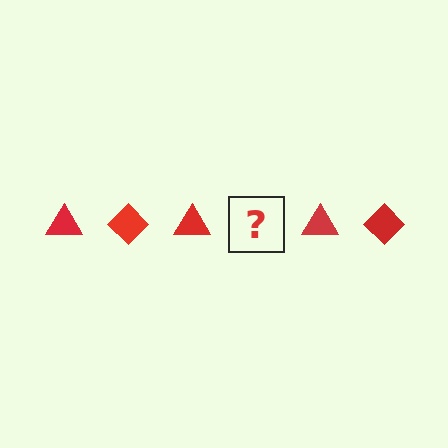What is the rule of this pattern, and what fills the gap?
The rule is that the pattern cycles through triangle, diamond shapes in red. The gap should be filled with a red diamond.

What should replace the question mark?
The question mark should be replaced with a red diamond.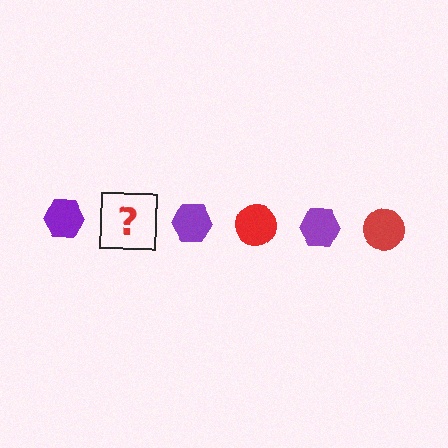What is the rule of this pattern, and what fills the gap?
The rule is that the pattern alternates between purple hexagon and red circle. The gap should be filled with a red circle.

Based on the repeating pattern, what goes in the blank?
The blank should be a red circle.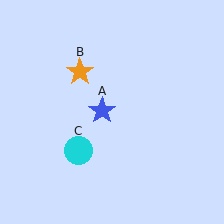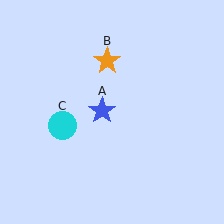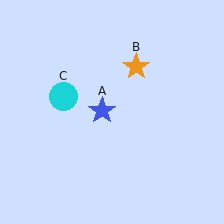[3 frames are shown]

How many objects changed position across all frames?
2 objects changed position: orange star (object B), cyan circle (object C).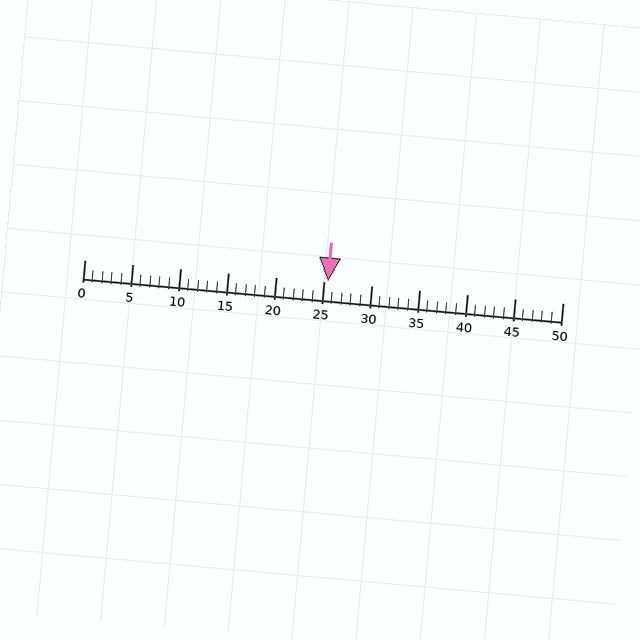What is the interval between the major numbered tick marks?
The major tick marks are spaced 5 units apart.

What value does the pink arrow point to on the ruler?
The pink arrow points to approximately 26.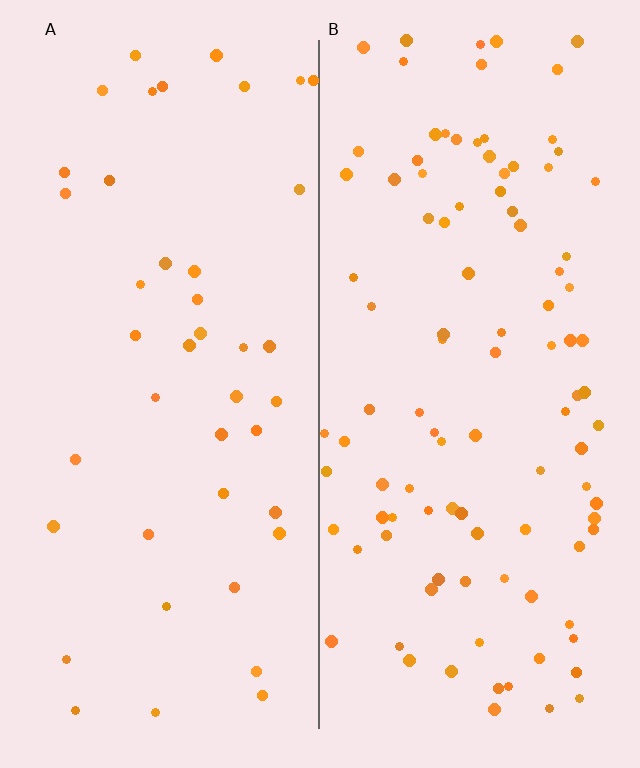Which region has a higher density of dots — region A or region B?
B (the right).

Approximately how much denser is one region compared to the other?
Approximately 2.4× — region B over region A.